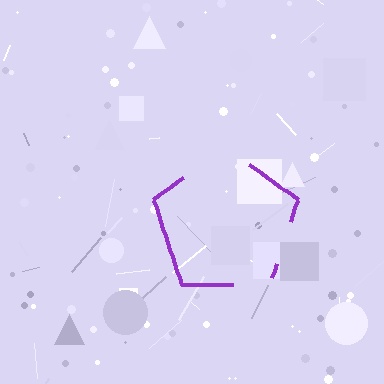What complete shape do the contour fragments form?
The contour fragments form a pentagon.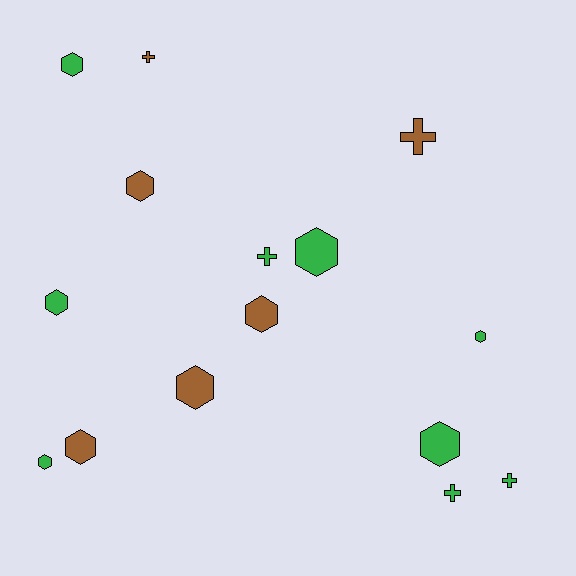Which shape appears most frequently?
Hexagon, with 10 objects.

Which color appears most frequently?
Green, with 9 objects.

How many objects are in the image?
There are 15 objects.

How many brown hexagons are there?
There are 4 brown hexagons.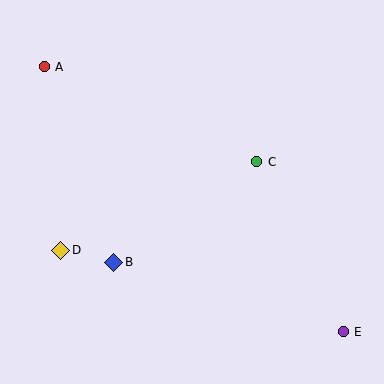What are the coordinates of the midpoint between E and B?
The midpoint between E and B is at (229, 297).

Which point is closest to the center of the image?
Point C at (257, 162) is closest to the center.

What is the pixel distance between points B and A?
The distance between B and A is 208 pixels.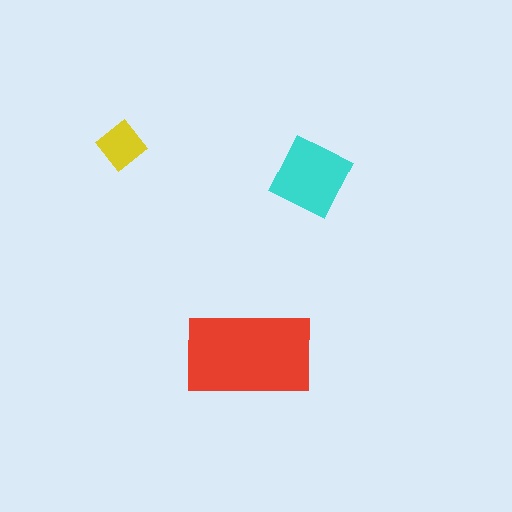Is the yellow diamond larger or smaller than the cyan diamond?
Smaller.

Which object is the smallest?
The yellow diamond.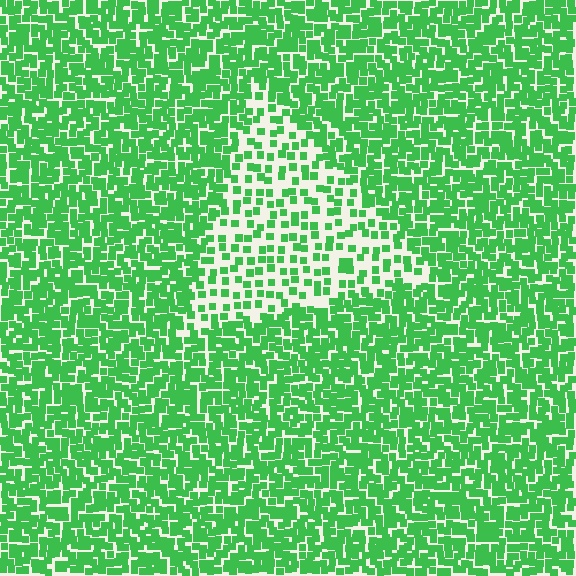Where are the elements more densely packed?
The elements are more densely packed outside the triangle boundary.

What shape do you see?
I see a triangle.